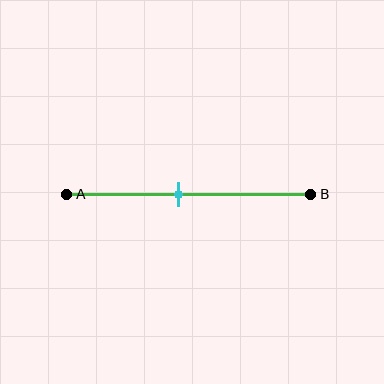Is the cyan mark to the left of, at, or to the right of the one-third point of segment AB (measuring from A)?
The cyan mark is to the right of the one-third point of segment AB.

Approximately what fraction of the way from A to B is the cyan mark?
The cyan mark is approximately 45% of the way from A to B.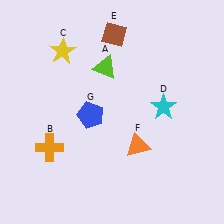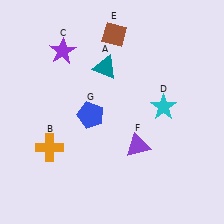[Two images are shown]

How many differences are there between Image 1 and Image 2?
There are 3 differences between the two images.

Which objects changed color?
A changed from lime to teal. C changed from yellow to purple. F changed from orange to purple.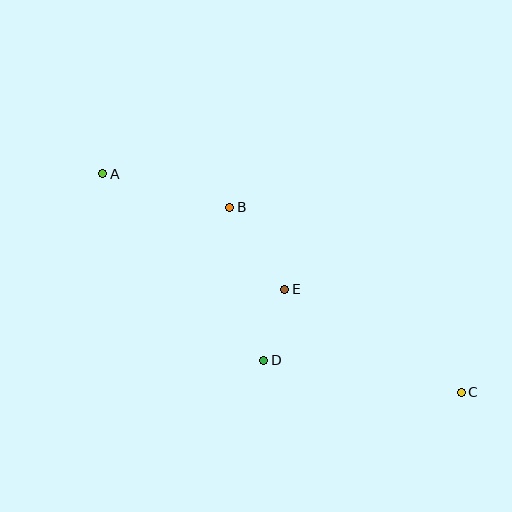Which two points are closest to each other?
Points D and E are closest to each other.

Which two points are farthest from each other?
Points A and C are farthest from each other.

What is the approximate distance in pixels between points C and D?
The distance between C and D is approximately 200 pixels.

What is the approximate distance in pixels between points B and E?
The distance between B and E is approximately 99 pixels.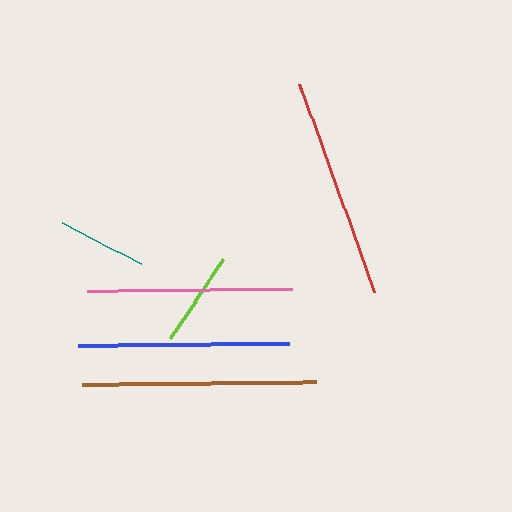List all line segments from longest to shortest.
From longest to shortest: brown, red, blue, pink, lime, teal.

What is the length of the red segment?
The red segment is approximately 221 pixels long.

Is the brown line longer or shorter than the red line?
The brown line is longer than the red line.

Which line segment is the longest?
The brown line is the longest at approximately 234 pixels.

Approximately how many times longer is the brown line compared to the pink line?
The brown line is approximately 1.1 times the length of the pink line.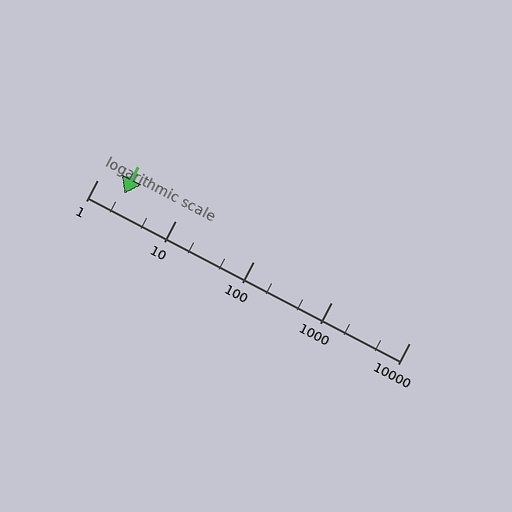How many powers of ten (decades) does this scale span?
The scale spans 4 decades, from 1 to 10000.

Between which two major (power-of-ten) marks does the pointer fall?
The pointer is between 1 and 10.